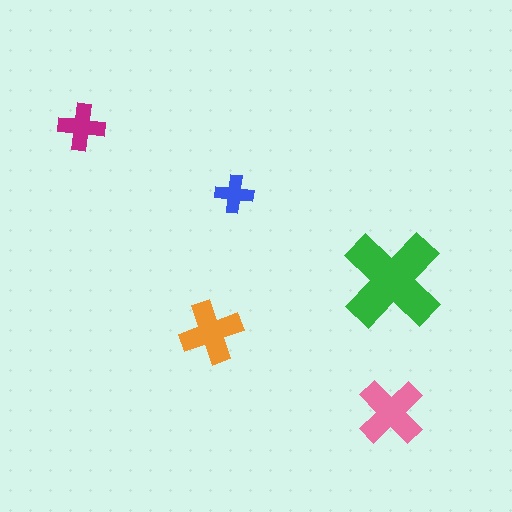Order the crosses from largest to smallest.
the green one, the pink one, the orange one, the magenta one, the blue one.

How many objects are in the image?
There are 5 objects in the image.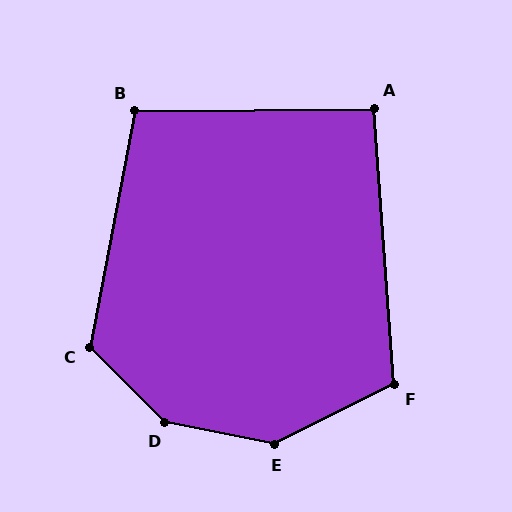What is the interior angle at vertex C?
Approximately 124 degrees (obtuse).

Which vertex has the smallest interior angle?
A, at approximately 94 degrees.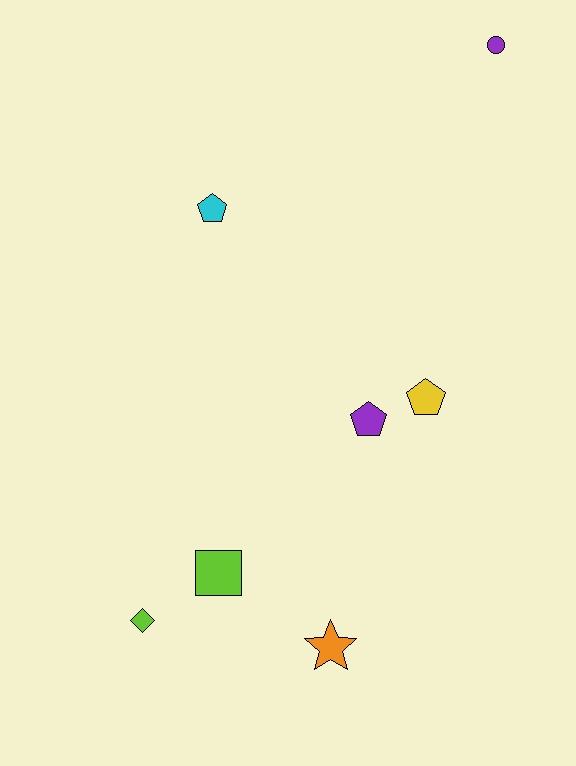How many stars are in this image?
There is 1 star.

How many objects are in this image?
There are 7 objects.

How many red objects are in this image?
There are no red objects.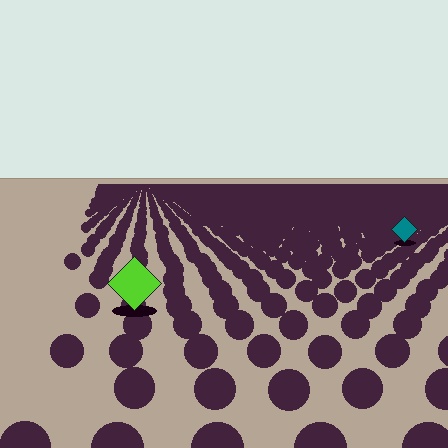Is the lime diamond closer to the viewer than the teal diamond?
Yes. The lime diamond is closer — you can tell from the texture gradient: the ground texture is coarser near it.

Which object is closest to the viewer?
The lime diamond is closest. The texture marks near it are larger and more spread out.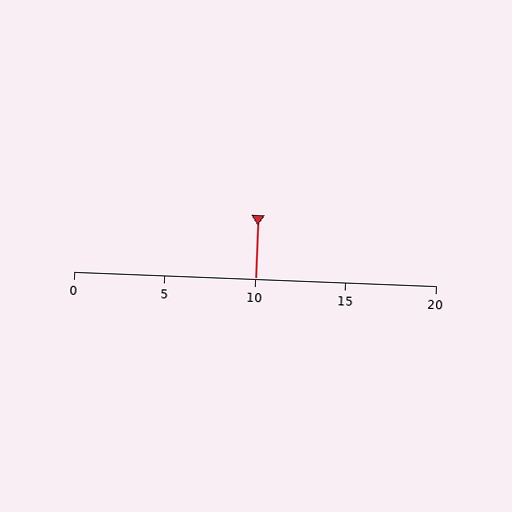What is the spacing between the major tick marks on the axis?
The major ticks are spaced 5 apart.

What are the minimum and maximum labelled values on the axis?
The axis runs from 0 to 20.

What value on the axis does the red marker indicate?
The marker indicates approximately 10.